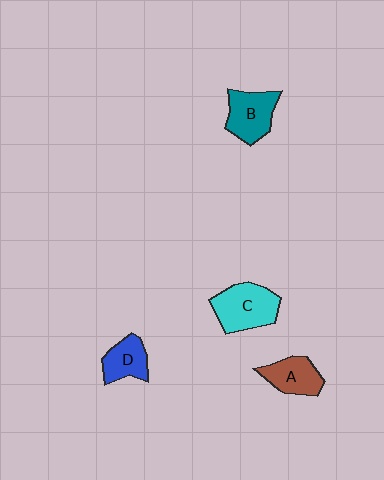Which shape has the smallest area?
Shape D (blue).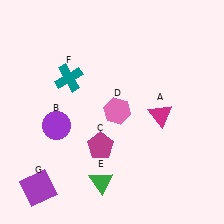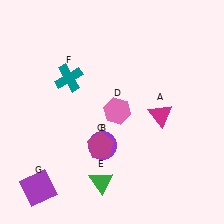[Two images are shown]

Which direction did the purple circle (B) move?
The purple circle (B) moved right.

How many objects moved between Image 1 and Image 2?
1 object moved between the two images.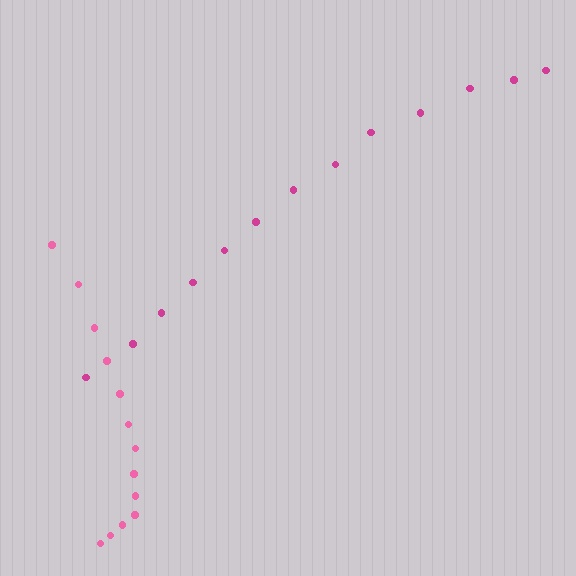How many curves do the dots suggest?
There are 2 distinct paths.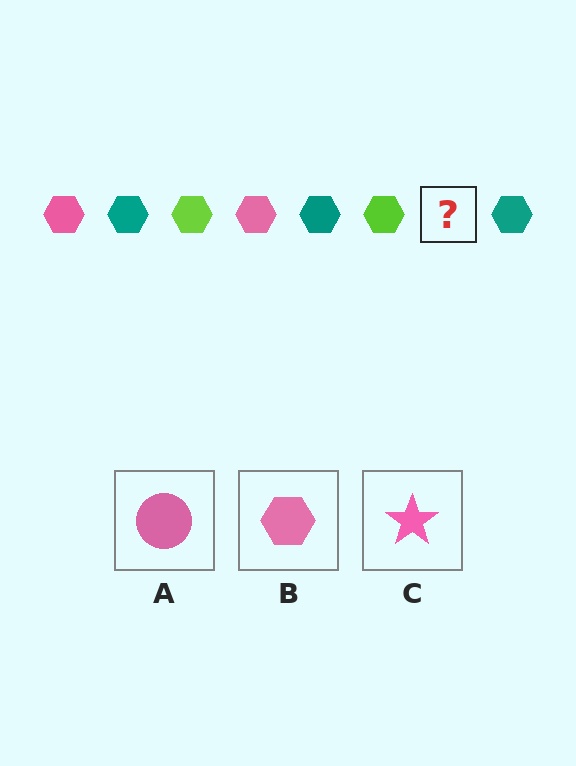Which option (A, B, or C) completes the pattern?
B.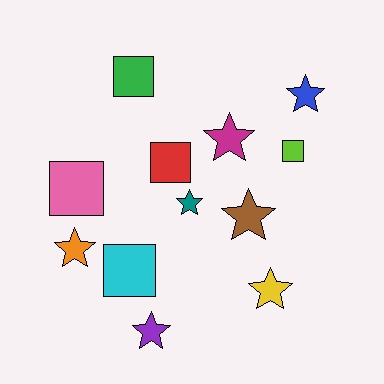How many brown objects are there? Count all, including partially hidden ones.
There is 1 brown object.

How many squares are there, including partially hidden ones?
There are 5 squares.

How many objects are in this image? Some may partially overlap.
There are 12 objects.